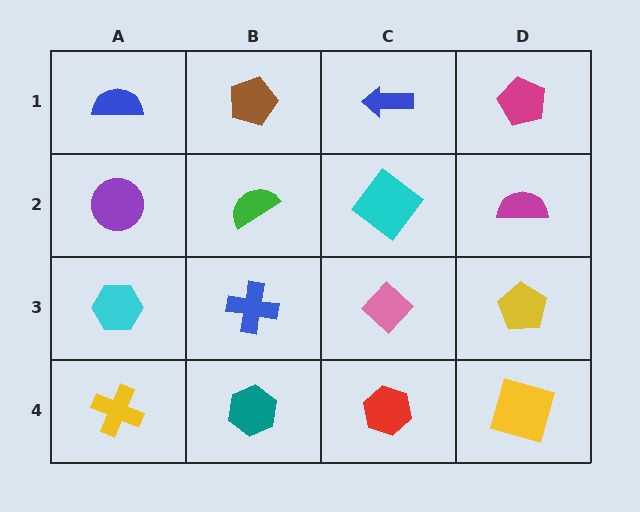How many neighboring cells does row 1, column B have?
3.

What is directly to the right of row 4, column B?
A red hexagon.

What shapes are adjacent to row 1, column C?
A cyan diamond (row 2, column C), a brown pentagon (row 1, column B), a magenta pentagon (row 1, column D).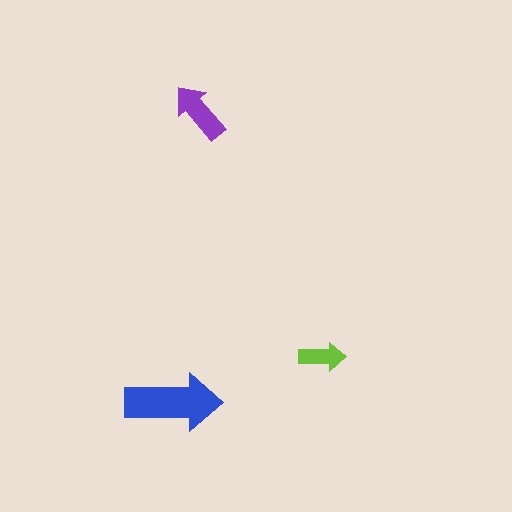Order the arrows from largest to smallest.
the blue one, the purple one, the lime one.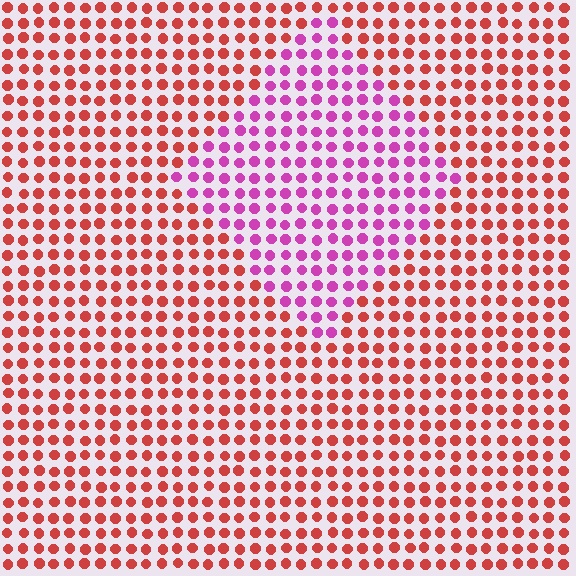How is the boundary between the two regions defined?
The boundary is defined purely by a slight shift in hue (about 50 degrees). Spacing, size, and orientation are identical on both sides.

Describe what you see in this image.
The image is filled with small red elements in a uniform arrangement. A diamond-shaped region is visible where the elements are tinted to a slightly different hue, forming a subtle color boundary.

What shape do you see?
I see a diamond.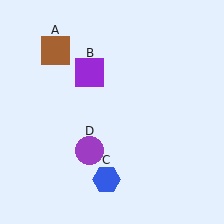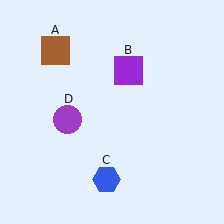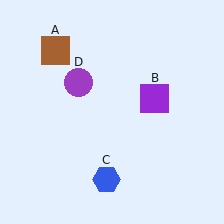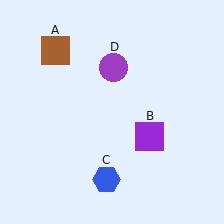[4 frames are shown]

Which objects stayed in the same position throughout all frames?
Brown square (object A) and blue hexagon (object C) remained stationary.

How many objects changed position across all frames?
2 objects changed position: purple square (object B), purple circle (object D).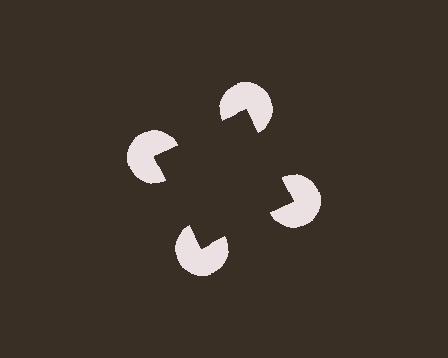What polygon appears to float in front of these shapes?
An illusory square — its edges are inferred from the aligned wedge cuts in the pac-man discs, not physically drawn.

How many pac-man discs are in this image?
There are 4 — one at each vertex of the illusory square.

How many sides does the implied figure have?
4 sides.